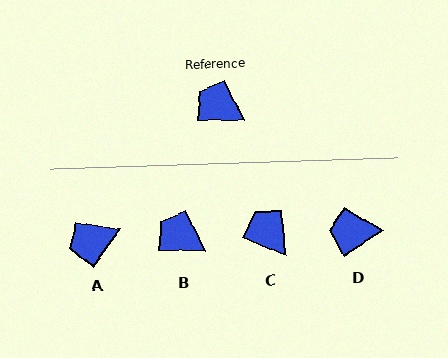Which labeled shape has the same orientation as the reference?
B.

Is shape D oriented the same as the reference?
No, it is off by about 33 degrees.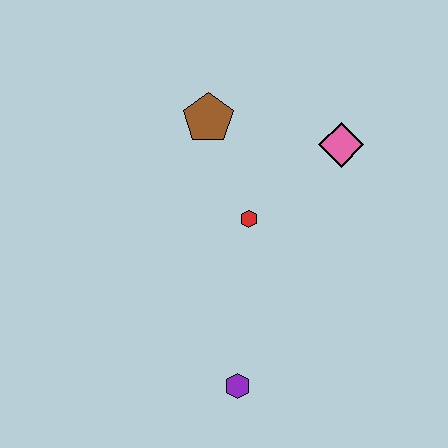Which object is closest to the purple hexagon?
The red hexagon is closest to the purple hexagon.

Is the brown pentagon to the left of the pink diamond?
Yes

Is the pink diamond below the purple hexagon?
No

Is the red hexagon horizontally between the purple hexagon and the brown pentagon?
No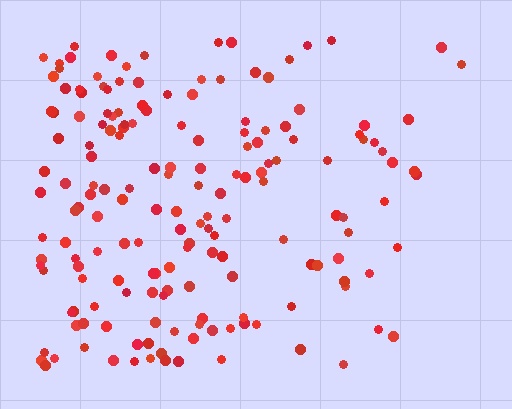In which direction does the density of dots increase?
From right to left, with the left side densest.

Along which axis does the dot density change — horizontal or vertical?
Horizontal.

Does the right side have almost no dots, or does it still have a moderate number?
Still a moderate number, just noticeably fewer than the left.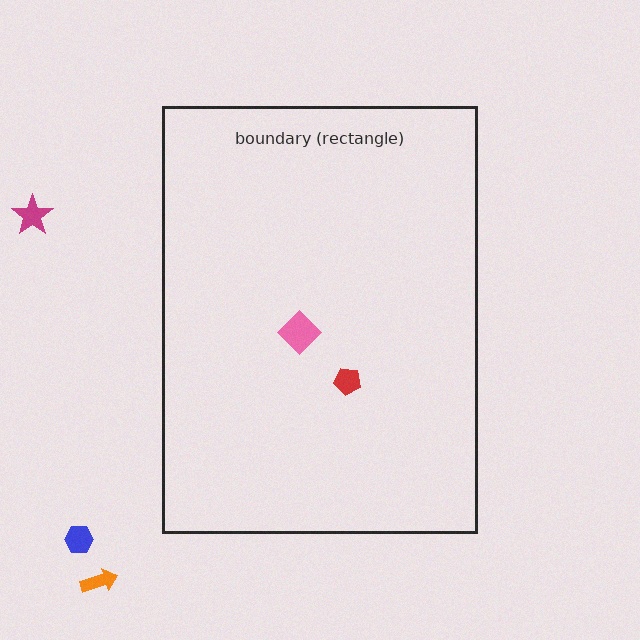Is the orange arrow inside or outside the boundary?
Outside.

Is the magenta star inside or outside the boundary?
Outside.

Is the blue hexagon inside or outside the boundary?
Outside.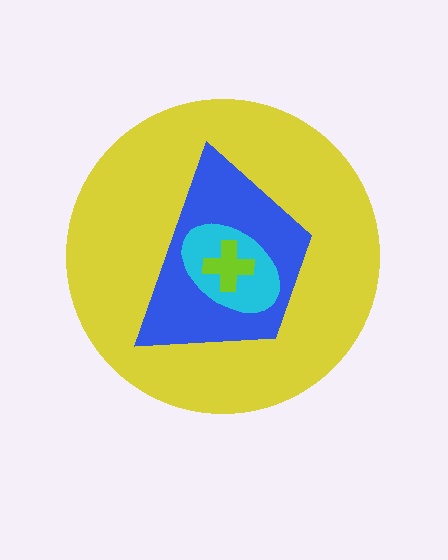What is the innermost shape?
The lime cross.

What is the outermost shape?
The yellow circle.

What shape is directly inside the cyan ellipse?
The lime cross.